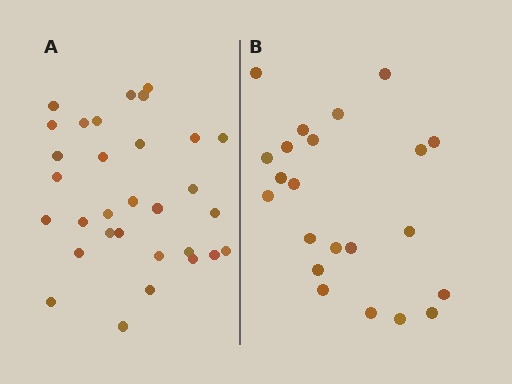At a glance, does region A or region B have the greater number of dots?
Region A (the left region) has more dots.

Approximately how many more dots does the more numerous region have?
Region A has roughly 8 or so more dots than region B.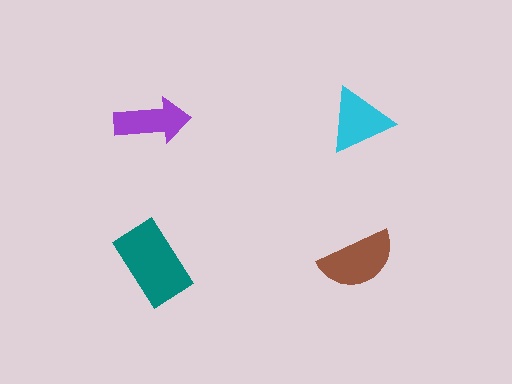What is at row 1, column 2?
A cyan triangle.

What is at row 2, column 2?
A brown semicircle.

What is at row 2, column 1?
A teal rectangle.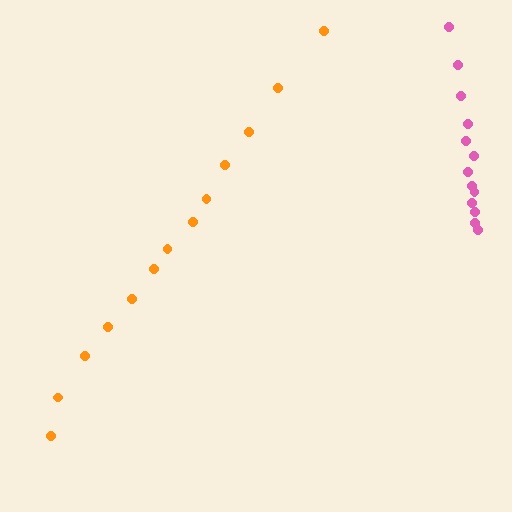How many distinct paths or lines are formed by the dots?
There are 2 distinct paths.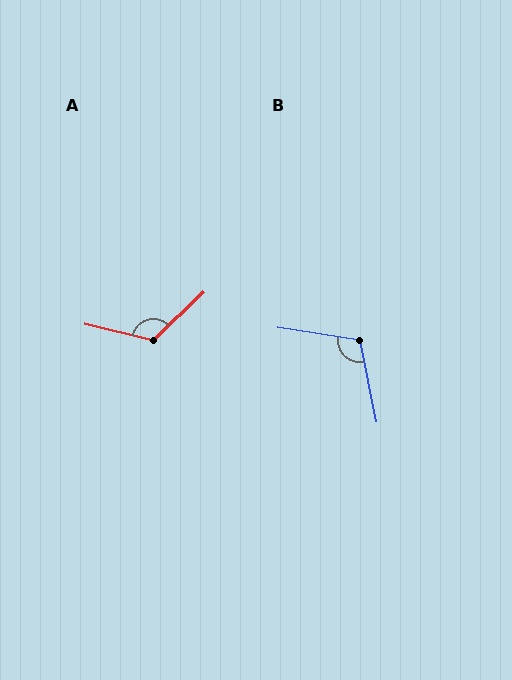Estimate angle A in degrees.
Approximately 123 degrees.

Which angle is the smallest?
B, at approximately 110 degrees.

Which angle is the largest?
A, at approximately 123 degrees.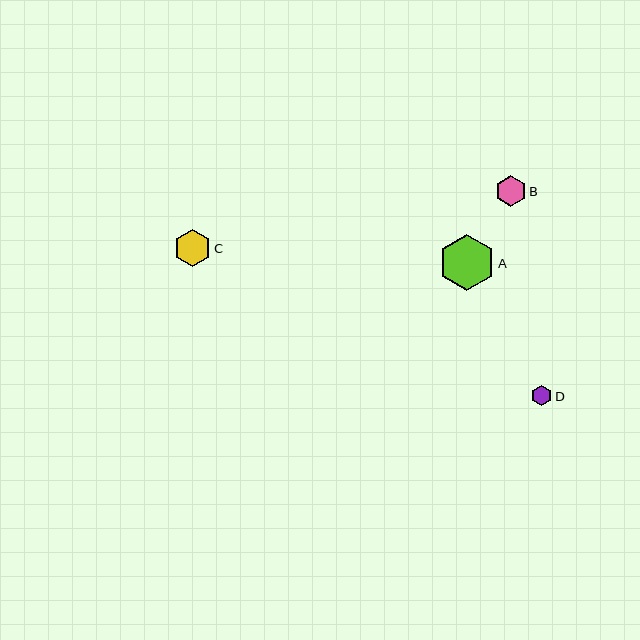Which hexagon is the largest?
Hexagon A is the largest with a size of approximately 56 pixels.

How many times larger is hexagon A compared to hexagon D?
Hexagon A is approximately 2.7 times the size of hexagon D.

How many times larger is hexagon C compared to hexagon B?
Hexagon C is approximately 1.2 times the size of hexagon B.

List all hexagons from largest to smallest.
From largest to smallest: A, C, B, D.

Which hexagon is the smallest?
Hexagon D is the smallest with a size of approximately 21 pixels.